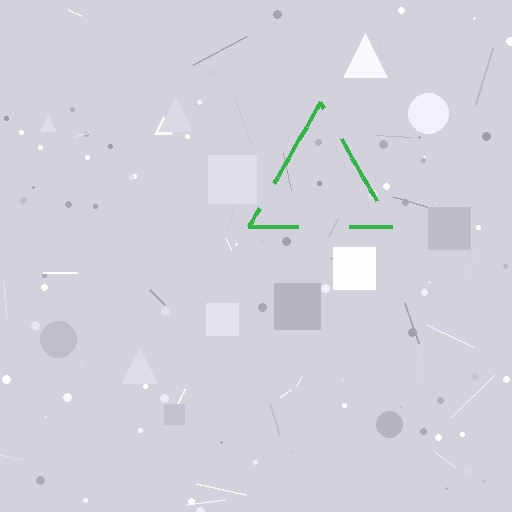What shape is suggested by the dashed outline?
The dashed outline suggests a triangle.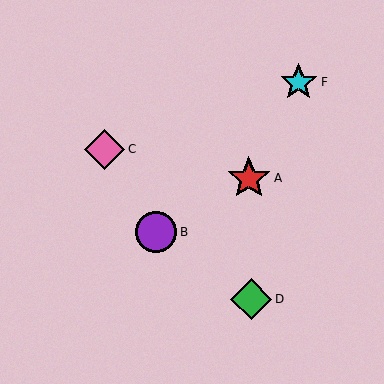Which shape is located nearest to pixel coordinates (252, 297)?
The green diamond (labeled D) at (251, 299) is nearest to that location.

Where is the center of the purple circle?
The center of the purple circle is at (156, 232).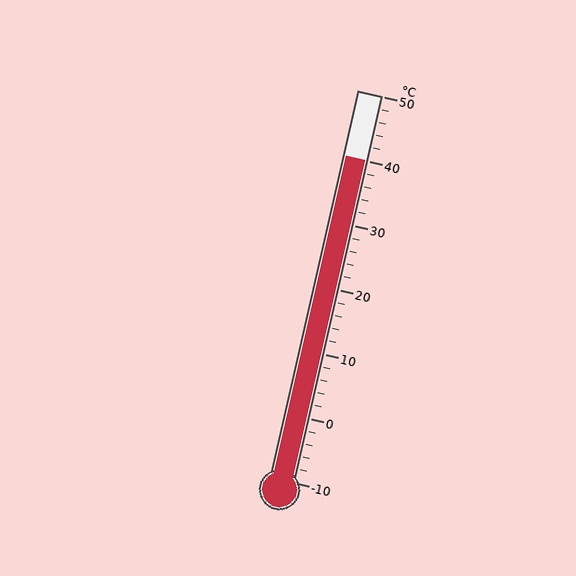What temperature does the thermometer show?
The thermometer shows approximately 40°C.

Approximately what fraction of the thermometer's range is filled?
The thermometer is filled to approximately 85% of its range.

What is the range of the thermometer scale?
The thermometer scale ranges from -10°C to 50°C.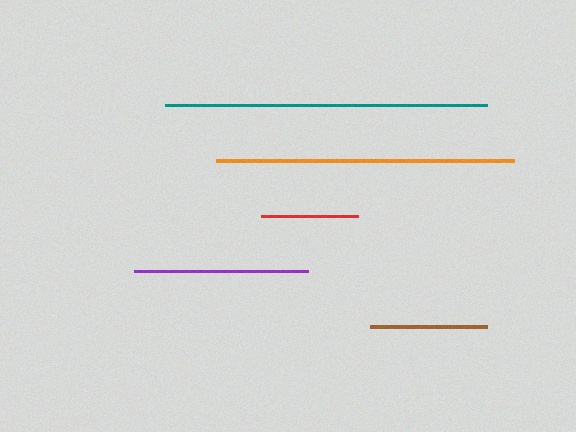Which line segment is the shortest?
The red line is the shortest at approximately 98 pixels.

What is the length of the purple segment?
The purple segment is approximately 174 pixels long.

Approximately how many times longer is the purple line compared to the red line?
The purple line is approximately 1.8 times the length of the red line.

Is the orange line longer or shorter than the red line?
The orange line is longer than the red line.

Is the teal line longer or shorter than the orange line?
The teal line is longer than the orange line.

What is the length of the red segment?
The red segment is approximately 98 pixels long.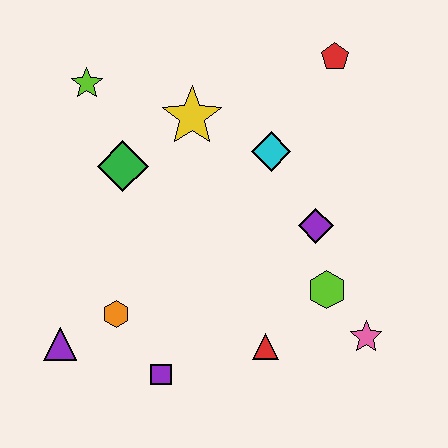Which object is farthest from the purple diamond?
The purple triangle is farthest from the purple diamond.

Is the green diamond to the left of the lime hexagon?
Yes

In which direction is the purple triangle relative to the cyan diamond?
The purple triangle is to the left of the cyan diamond.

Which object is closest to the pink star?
The lime hexagon is closest to the pink star.